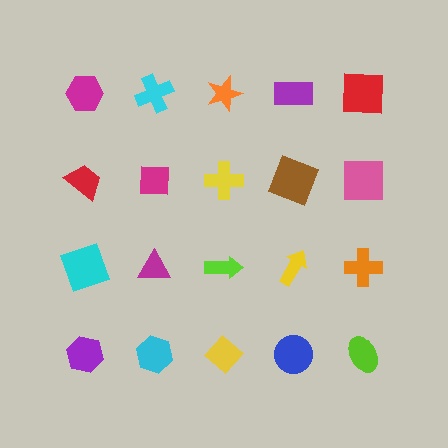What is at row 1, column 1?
A magenta hexagon.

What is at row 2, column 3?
A yellow cross.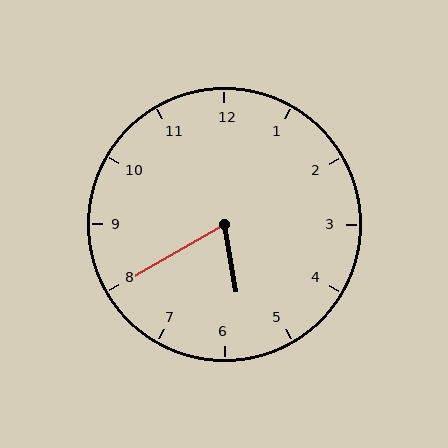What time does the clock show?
5:40.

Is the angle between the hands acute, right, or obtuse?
It is acute.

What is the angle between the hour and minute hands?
Approximately 70 degrees.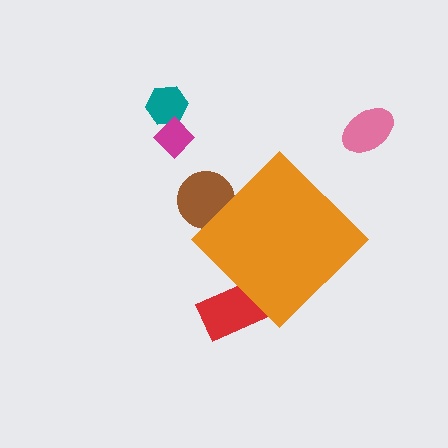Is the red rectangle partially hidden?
Yes, the red rectangle is partially hidden behind the orange diamond.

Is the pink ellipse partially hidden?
No, the pink ellipse is fully visible.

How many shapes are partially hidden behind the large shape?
2 shapes are partially hidden.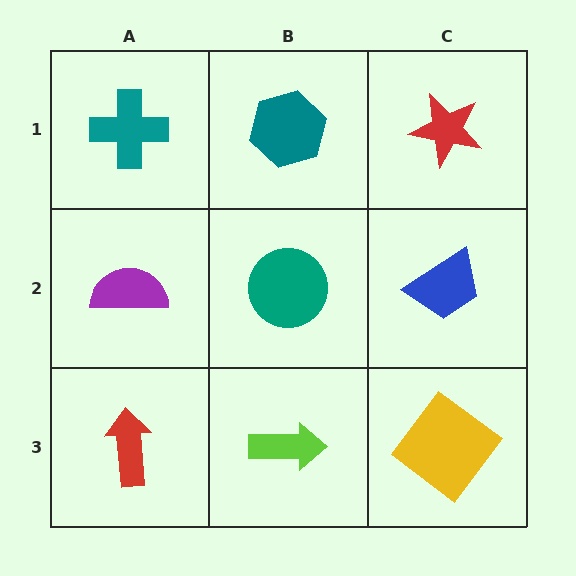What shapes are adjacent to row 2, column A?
A teal cross (row 1, column A), a red arrow (row 3, column A), a teal circle (row 2, column B).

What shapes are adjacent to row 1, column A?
A purple semicircle (row 2, column A), a teal hexagon (row 1, column B).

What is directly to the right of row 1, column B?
A red star.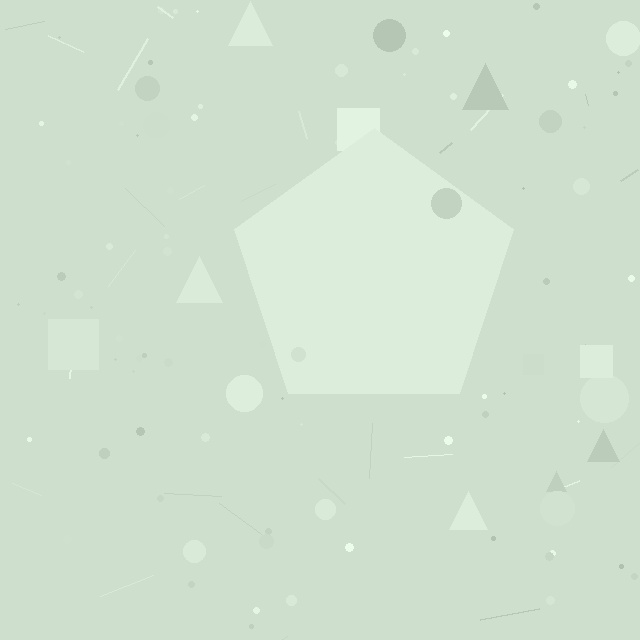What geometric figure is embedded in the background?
A pentagon is embedded in the background.